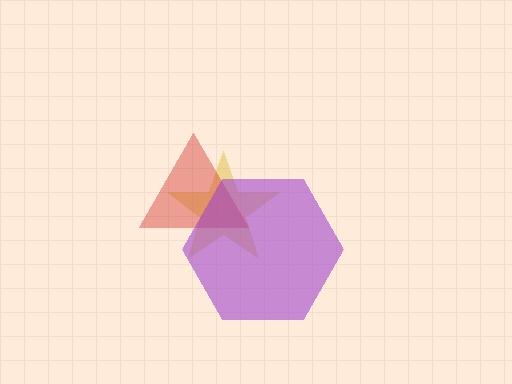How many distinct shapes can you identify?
There are 3 distinct shapes: a yellow star, a red triangle, a purple hexagon.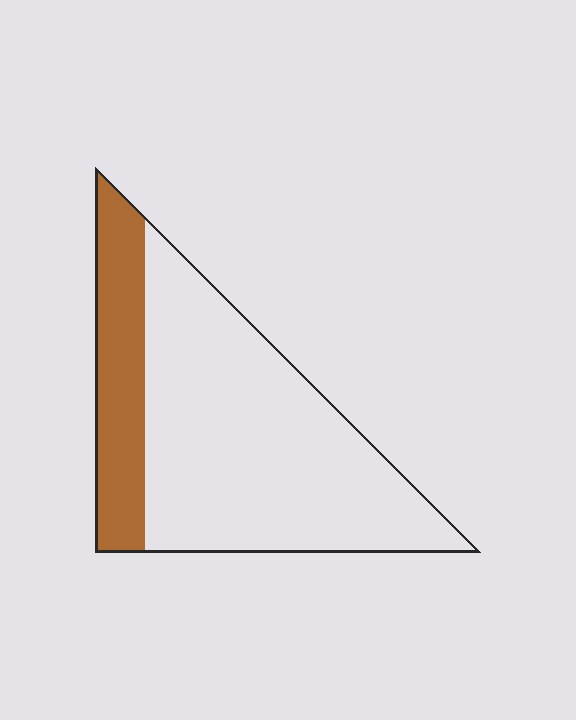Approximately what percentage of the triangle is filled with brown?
Approximately 25%.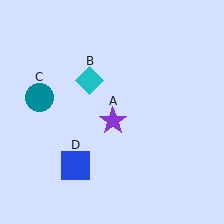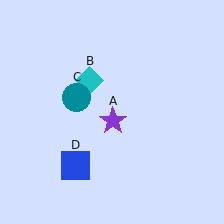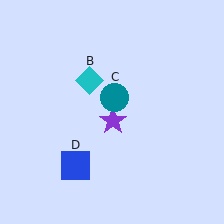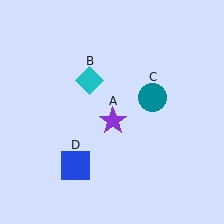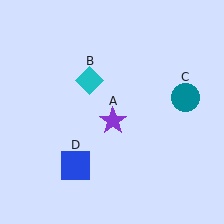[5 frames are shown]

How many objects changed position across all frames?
1 object changed position: teal circle (object C).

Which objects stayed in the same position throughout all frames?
Purple star (object A) and cyan diamond (object B) and blue square (object D) remained stationary.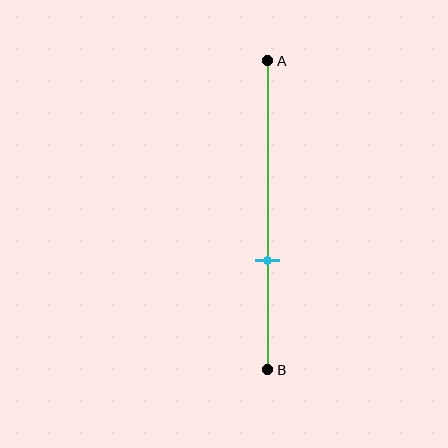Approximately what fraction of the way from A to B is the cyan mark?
The cyan mark is approximately 65% of the way from A to B.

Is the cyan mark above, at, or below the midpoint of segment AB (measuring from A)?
The cyan mark is below the midpoint of segment AB.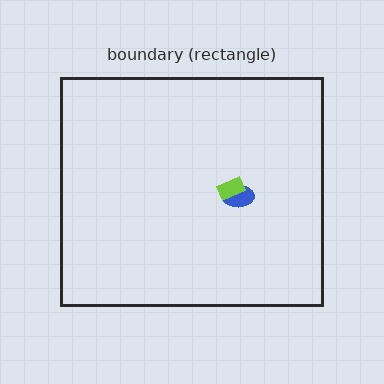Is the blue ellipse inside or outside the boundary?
Inside.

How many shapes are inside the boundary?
2 inside, 0 outside.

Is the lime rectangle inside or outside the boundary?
Inside.